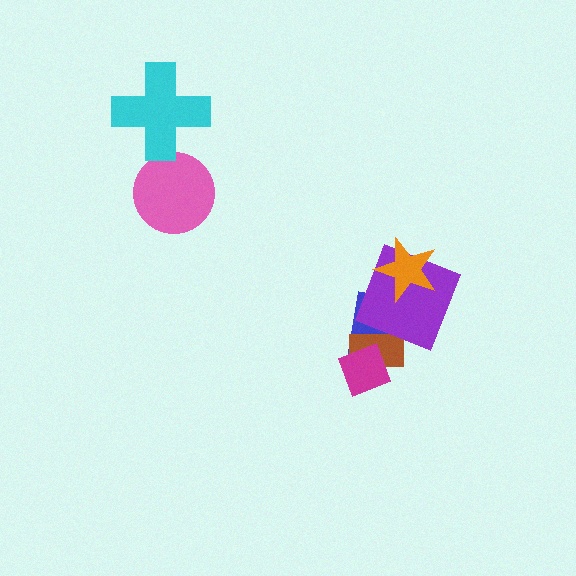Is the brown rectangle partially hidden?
Yes, it is partially covered by another shape.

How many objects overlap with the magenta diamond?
2 objects overlap with the magenta diamond.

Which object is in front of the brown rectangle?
The magenta diamond is in front of the brown rectangle.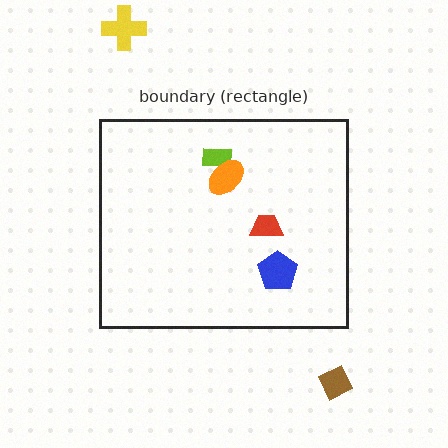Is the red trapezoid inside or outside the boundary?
Inside.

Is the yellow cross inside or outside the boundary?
Outside.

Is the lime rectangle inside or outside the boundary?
Inside.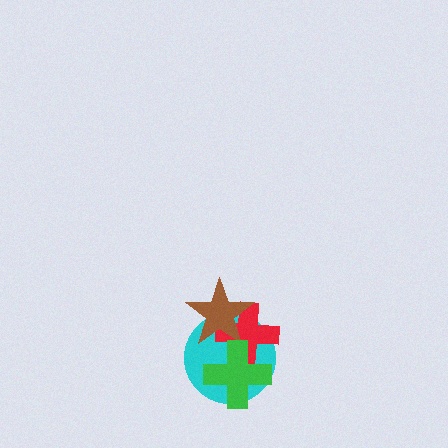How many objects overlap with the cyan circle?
3 objects overlap with the cyan circle.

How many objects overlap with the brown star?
2 objects overlap with the brown star.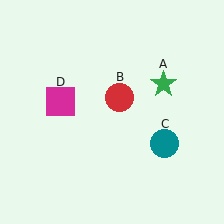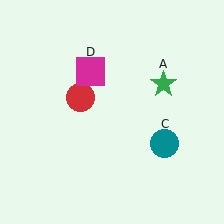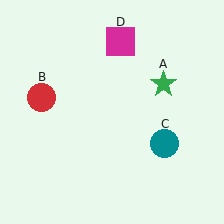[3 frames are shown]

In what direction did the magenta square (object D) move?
The magenta square (object D) moved up and to the right.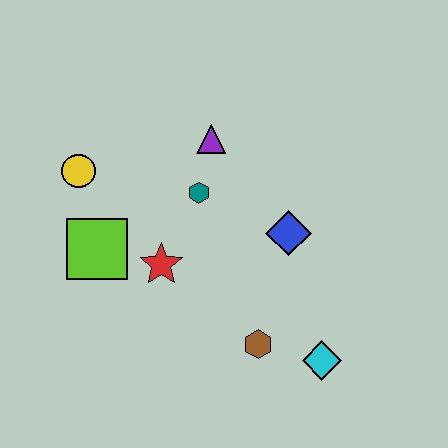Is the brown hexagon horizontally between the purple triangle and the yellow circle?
No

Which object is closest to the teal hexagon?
The purple triangle is closest to the teal hexagon.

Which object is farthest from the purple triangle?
The cyan diamond is farthest from the purple triangle.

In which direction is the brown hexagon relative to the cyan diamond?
The brown hexagon is to the left of the cyan diamond.